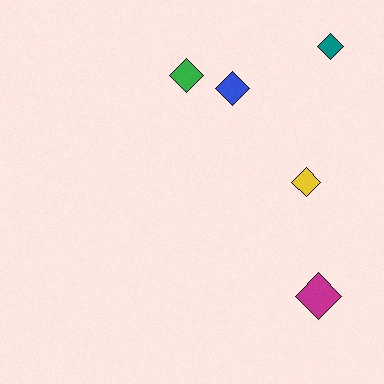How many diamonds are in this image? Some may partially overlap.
There are 5 diamonds.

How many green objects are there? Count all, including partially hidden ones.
There is 1 green object.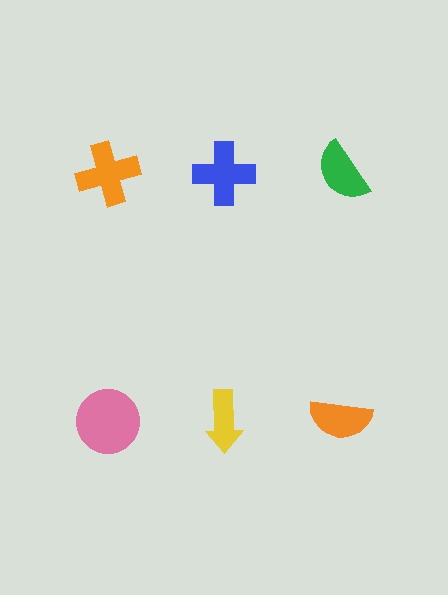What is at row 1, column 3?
A green semicircle.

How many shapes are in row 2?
3 shapes.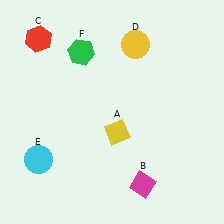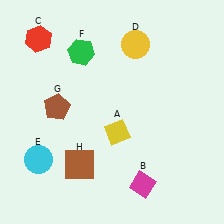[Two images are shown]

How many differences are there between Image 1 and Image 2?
There are 2 differences between the two images.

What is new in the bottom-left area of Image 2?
A brown square (H) was added in the bottom-left area of Image 2.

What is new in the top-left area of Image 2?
A brown pentagon (G) was added in the top-left area of Image 2.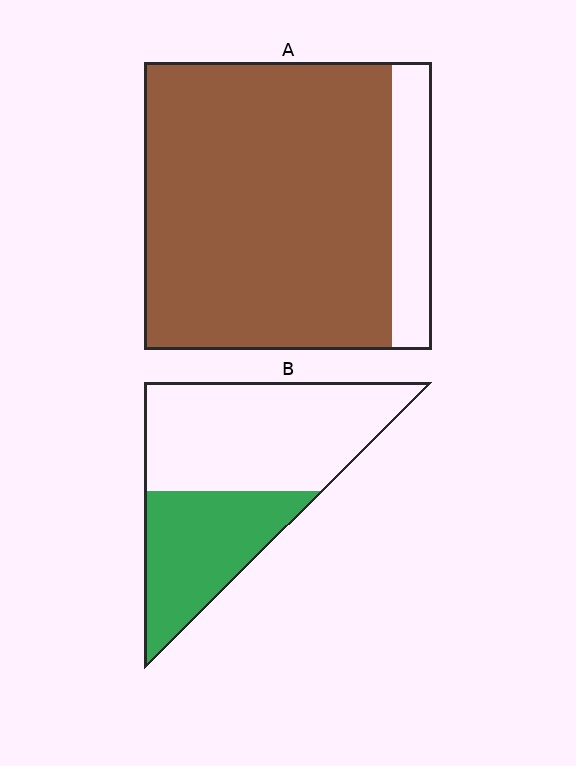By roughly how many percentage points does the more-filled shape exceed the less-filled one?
By roughly 50 percentage points (A over B).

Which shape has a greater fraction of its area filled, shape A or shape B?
Shape A.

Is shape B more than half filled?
No.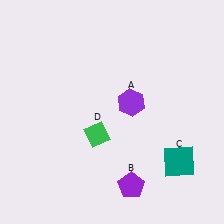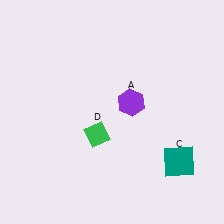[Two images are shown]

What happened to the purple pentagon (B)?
The purple pentagon (B) was removed in Image 2. It was in the bottom-right area of Image 1.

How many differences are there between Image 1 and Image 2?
There is 1 difference between the two images.